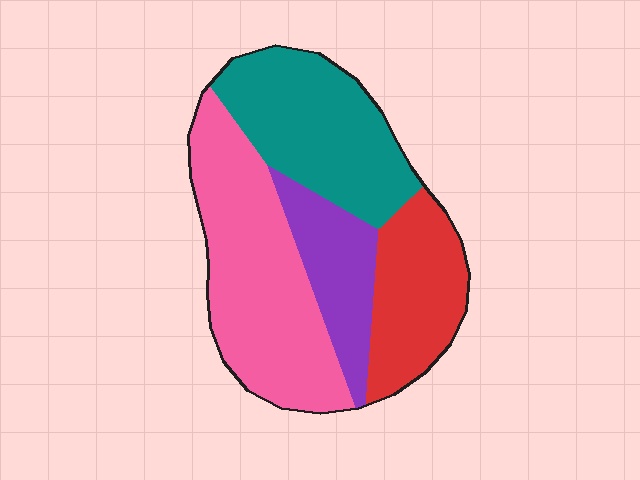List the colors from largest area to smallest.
From largest to smallest: pink, teal, red, purple.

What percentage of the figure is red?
Red takes up between a sixth and a third of the figure.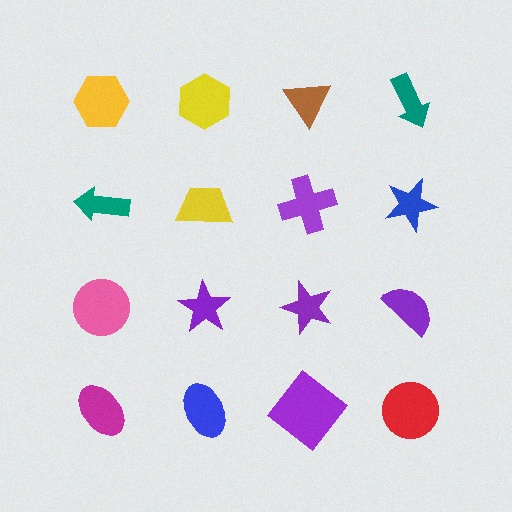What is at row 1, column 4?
A teal arrow.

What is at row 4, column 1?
A magenta ellipse.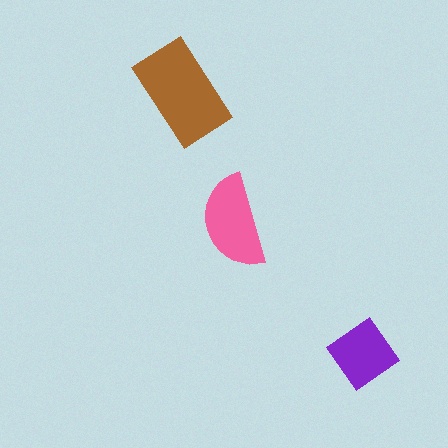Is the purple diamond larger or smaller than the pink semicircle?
Smaller.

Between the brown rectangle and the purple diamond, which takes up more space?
The brown rectangle.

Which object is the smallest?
The purple diamond.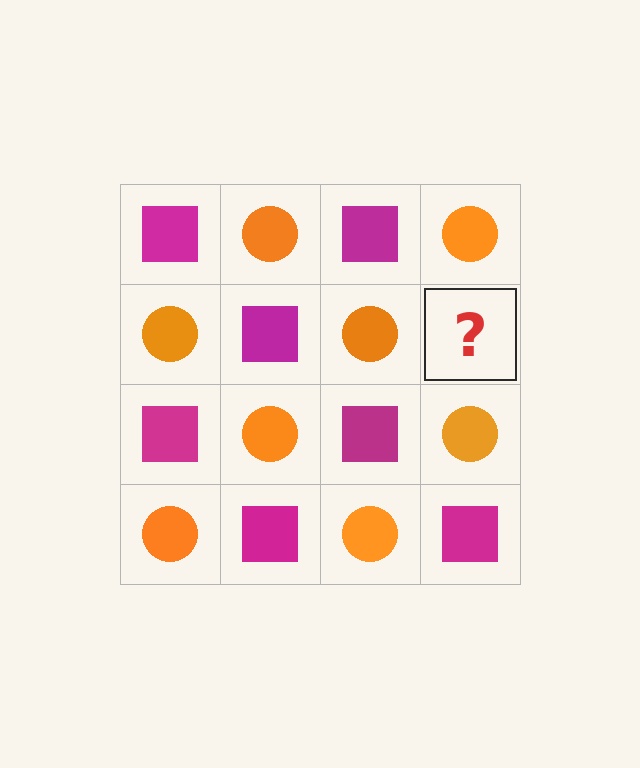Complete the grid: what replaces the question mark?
The question mark should be replaced with a magenta square.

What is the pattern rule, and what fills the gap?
The rule is that it alternates magenta square and orange circle in a checkerboard pattern. The gap should be filled with a magenta square.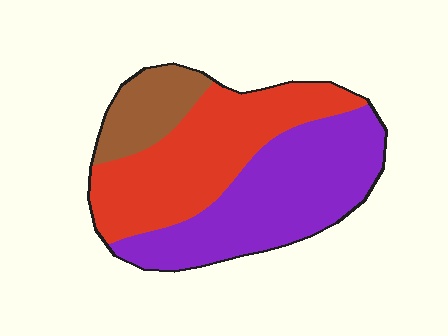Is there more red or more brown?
Red.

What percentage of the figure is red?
Red takes up about two fifths (2/5) of the figure.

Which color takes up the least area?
Brown, at roughly 15%.